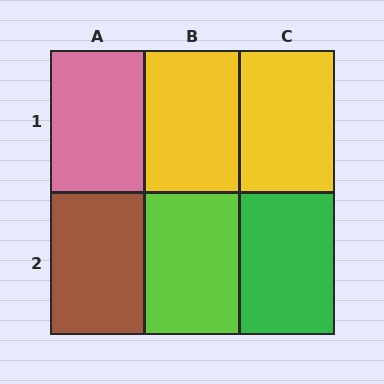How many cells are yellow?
2 cells are yellow.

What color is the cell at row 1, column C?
Yellow.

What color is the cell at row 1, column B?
Yellow.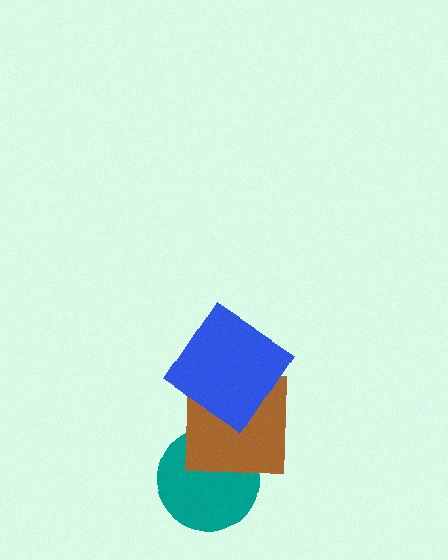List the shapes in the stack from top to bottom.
From top to bottom: the blue diamond, the brown square, the teal circle.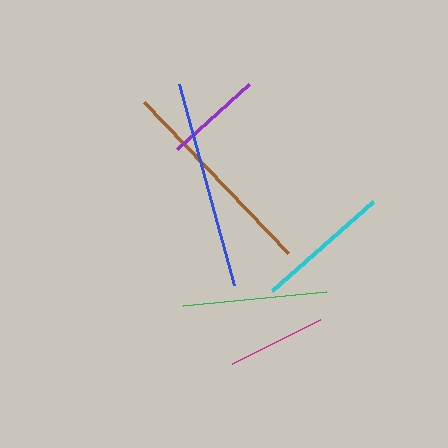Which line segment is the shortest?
The purple line is the shortest at approximately 97 pixels.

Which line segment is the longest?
The brown line is the longest at approximately 208 pixels.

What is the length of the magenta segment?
The magenta segment is approximately 98 pixels long.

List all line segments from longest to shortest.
From longest to shortest: brown, blue, green, cyan, magenta, purple.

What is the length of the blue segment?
The blue segment is approximately 208 pixels long.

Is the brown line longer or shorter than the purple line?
The brown line is longer than the purple line.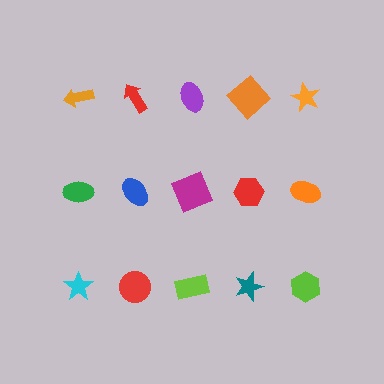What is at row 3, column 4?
A teal star.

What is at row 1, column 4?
An orange diamond.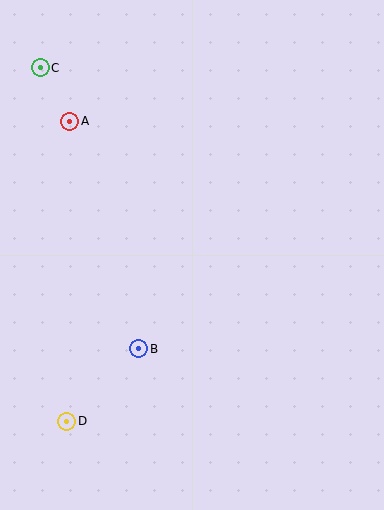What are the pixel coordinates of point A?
Point A is at (70, 121).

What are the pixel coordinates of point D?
Point D is at (67, 421).